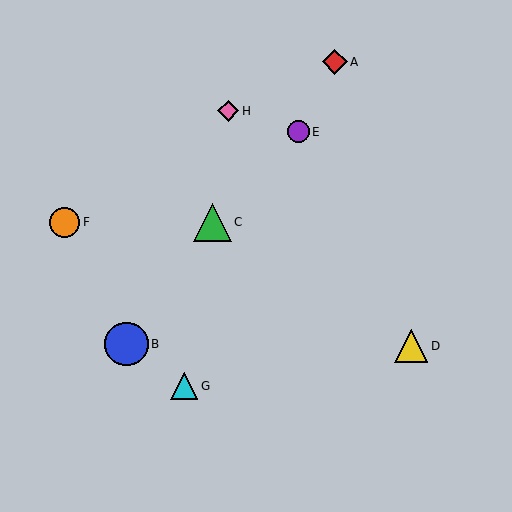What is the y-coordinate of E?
Object E is at y≈132.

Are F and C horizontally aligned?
Yes, both are at y≈222.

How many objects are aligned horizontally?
2 objects (C, F) are aligned horizontally.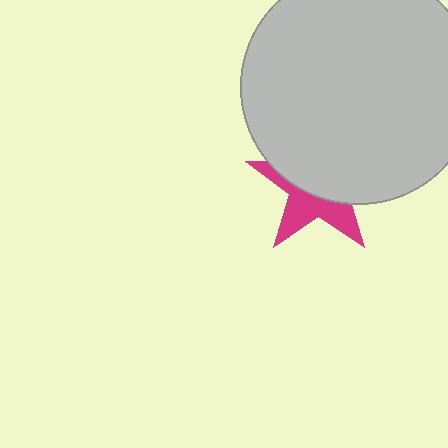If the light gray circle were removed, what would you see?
You would see the complete magenta star.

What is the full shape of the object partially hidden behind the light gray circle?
The partially hidden object is a magenta star.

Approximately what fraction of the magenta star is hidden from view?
Roughly 58% of the magenta star is hidden behind the light gray circle.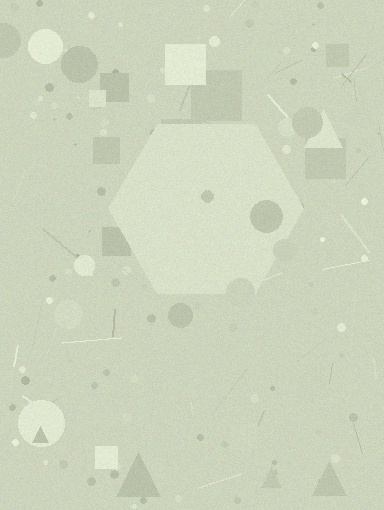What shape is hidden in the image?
A hexagon is hidden in the image.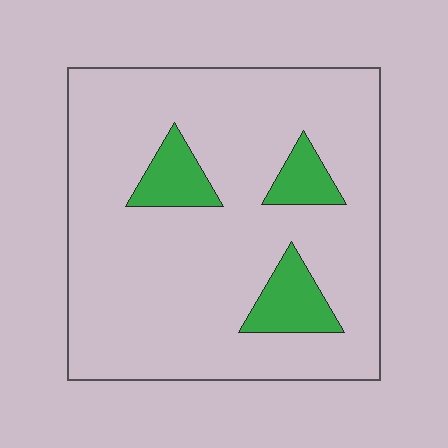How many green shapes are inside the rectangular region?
3.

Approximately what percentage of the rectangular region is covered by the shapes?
Approximately 15%.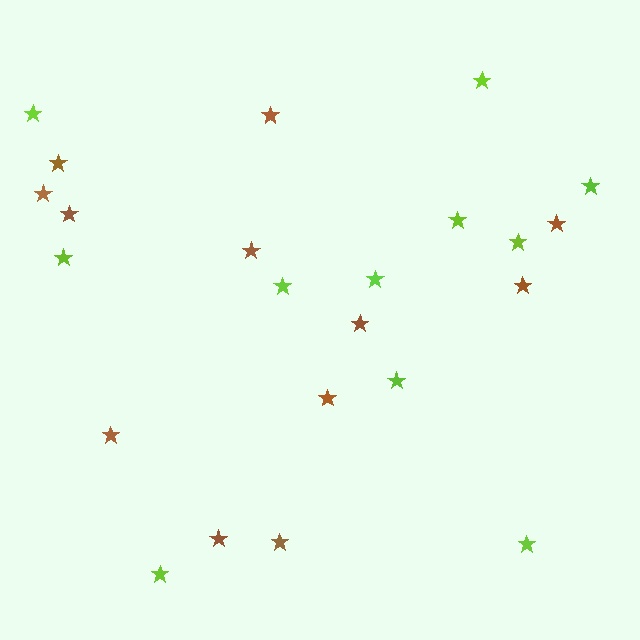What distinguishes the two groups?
There are 2 groups: one group of brown stars (12) and one group of lime stars (11).